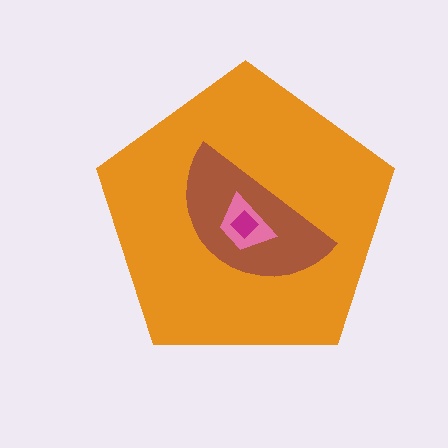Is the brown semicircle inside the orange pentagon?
Yes.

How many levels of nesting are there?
4.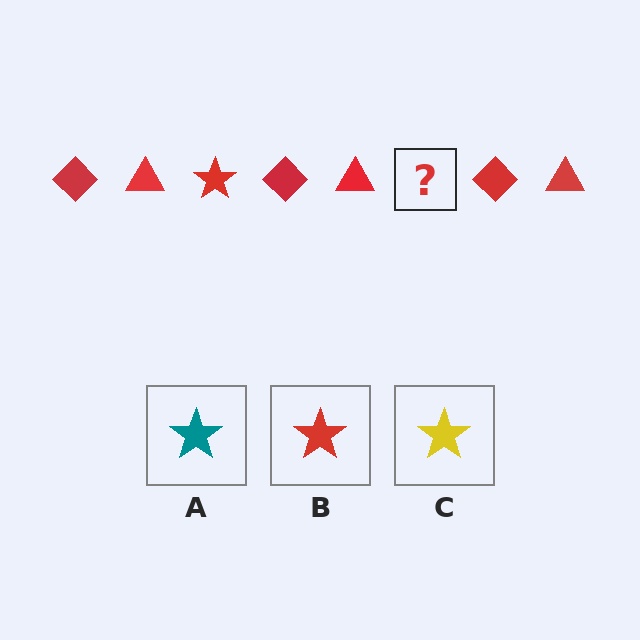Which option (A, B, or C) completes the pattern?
B.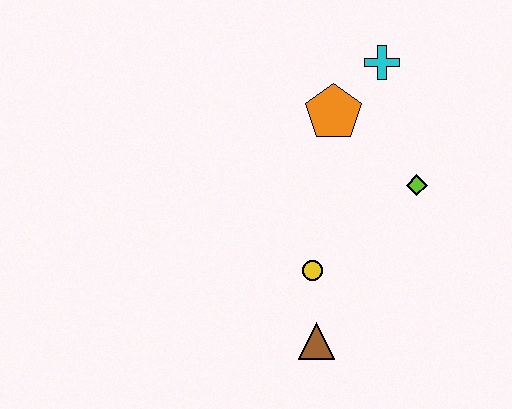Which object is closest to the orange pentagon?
The cyan cross is closest to the orange pentagon.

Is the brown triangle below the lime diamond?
Yes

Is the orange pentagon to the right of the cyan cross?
No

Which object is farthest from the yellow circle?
The cyan cross is farthest from the yellow circle.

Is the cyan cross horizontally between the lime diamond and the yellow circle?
Yes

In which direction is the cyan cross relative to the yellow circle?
The cyan cross is above the yellow circle.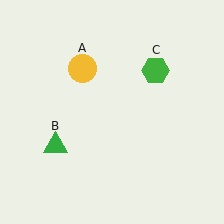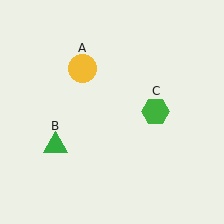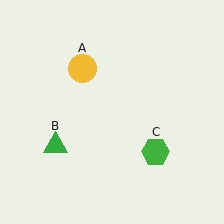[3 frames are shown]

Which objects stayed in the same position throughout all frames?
Yellow circle (object A) and green triangle (object B) remained stationary.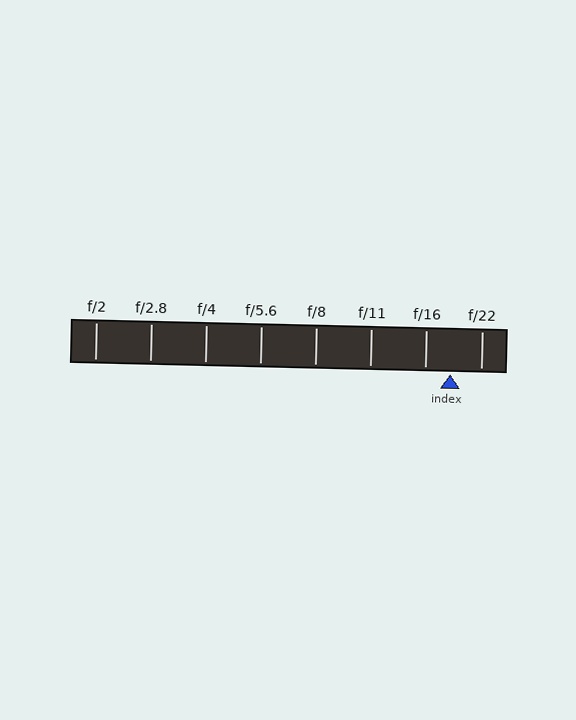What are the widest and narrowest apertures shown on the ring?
The widest aperture shown is f/2 and the narrowest is f/22.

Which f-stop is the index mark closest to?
The index mark is closest to f/16.